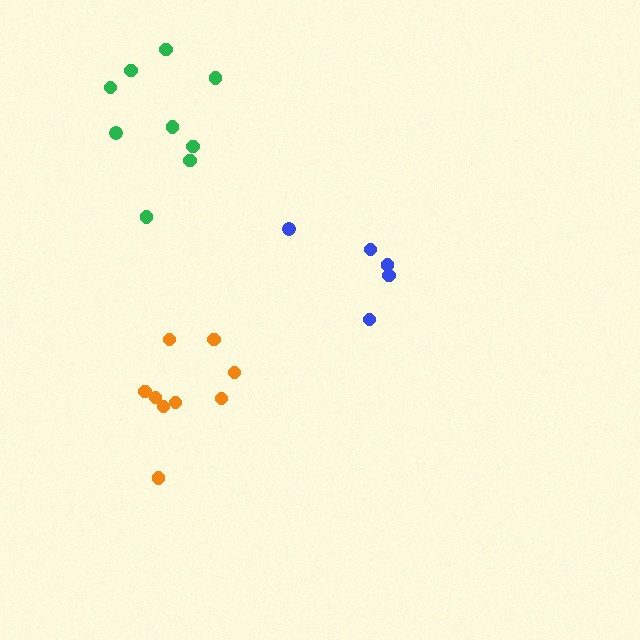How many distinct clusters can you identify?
There are 3 distinct clusters.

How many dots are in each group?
Group 1: 9 dots, Group 2: 9 dots, Group 3: 5 dots (23 total).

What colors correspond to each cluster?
The clusters are colored: orange, green, blue.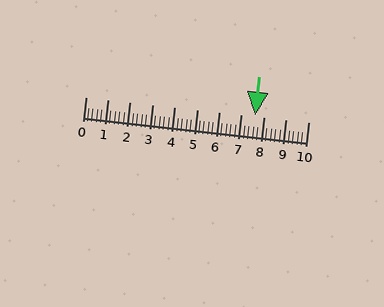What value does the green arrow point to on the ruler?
The green arrow points to approximately 7.6.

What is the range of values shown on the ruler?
The ruler shows values from 0 to 10.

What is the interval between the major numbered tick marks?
The major tick marks are spaced 1 units apart.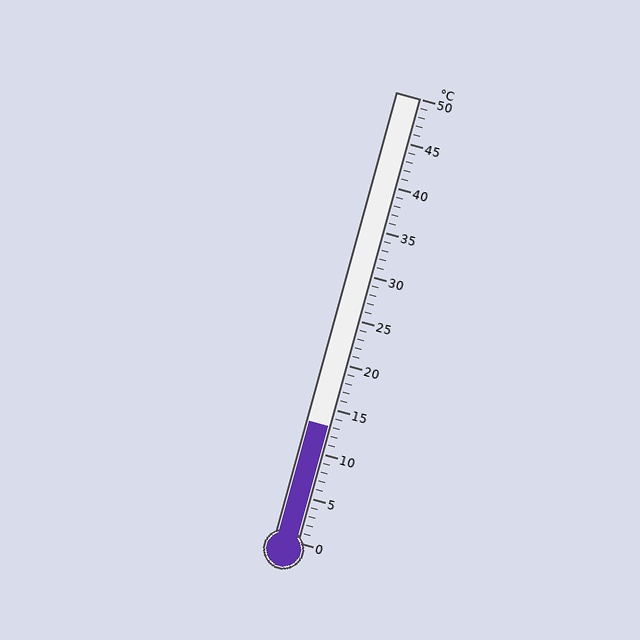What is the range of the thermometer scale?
The thermometer scale ranges from 0°C to 50°C.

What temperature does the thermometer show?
The thermometer shows approximately 13°C.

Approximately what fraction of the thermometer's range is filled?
The thermometer is filled to approximately 25% of its range.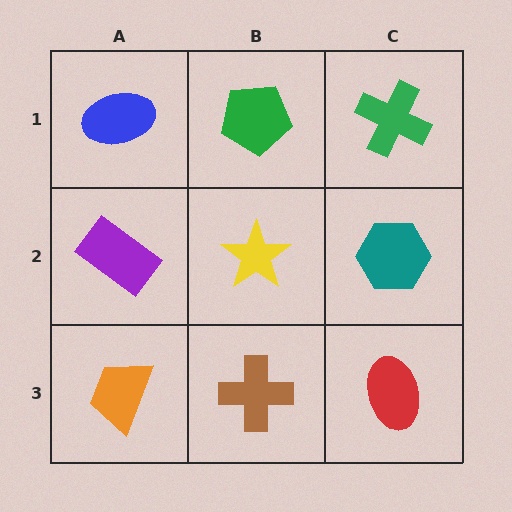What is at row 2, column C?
A teal hexagon.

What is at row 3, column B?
A brown cross.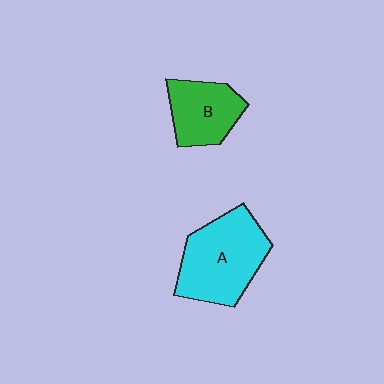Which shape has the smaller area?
Shape B (green).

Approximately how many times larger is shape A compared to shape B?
Approximately 1.5 times.